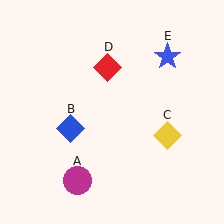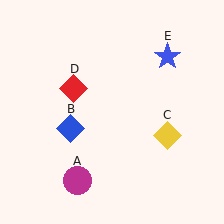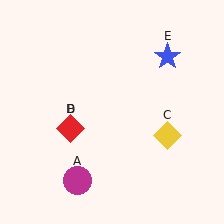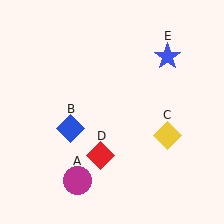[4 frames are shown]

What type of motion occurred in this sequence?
The red diamond (object D) rotated counterclockwise around the center of the scene.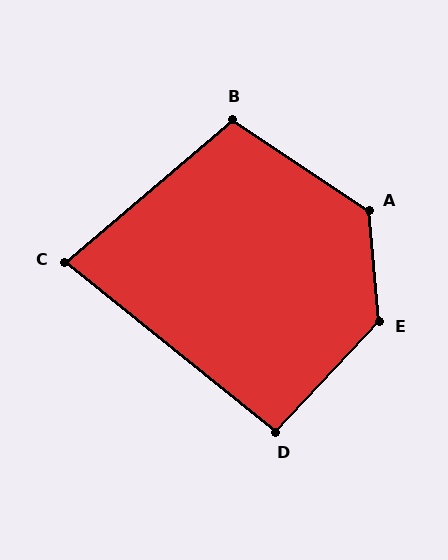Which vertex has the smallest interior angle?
C, at approximately 79 degrees.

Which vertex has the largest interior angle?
E, at approximately 132 degrees.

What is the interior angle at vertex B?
Approximately 106 degrees (obtuse).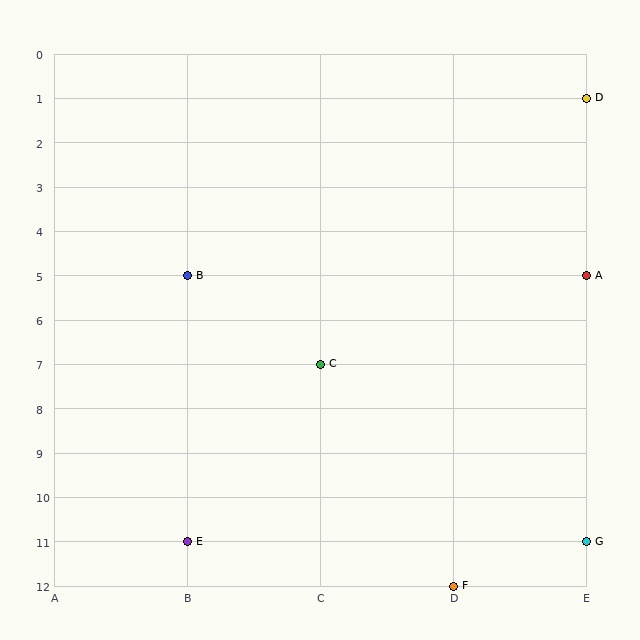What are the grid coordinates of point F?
Point F is at grid coordinates (D, 12).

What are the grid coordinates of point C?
Point C is at grid coordinates (C, 7).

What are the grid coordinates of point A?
Point A is at grid coordinates (E, 5).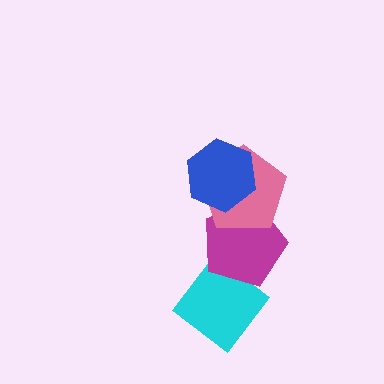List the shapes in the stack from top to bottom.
From top to bottom: the blue hexagon, the pink pentagon, the magenta pentagon, the cyan diamond.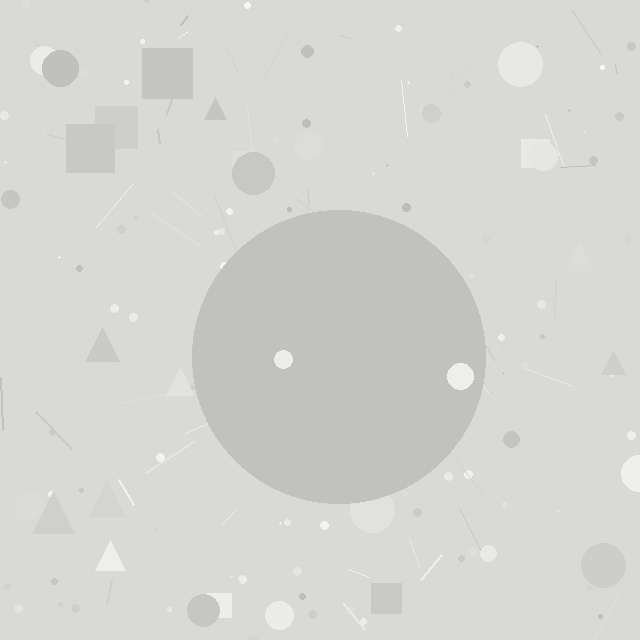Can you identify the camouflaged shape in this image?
The camouflaged shape is a circle.